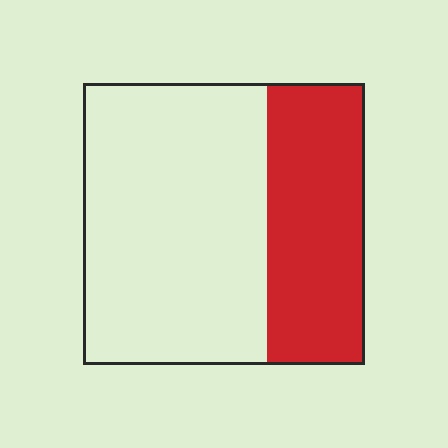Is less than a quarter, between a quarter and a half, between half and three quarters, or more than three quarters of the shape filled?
Between a quarter and a half.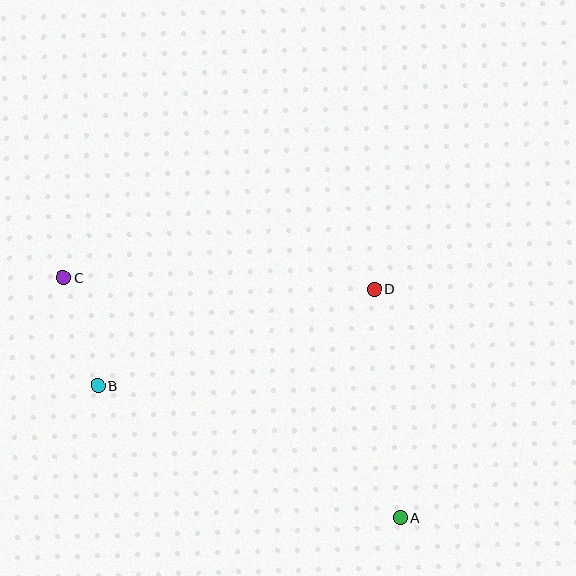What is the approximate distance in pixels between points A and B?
The distance between A and B is approximately 330 pixels.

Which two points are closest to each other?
Points B and C are closest to each other.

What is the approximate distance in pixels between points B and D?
The distance between B and D is approximately 293 pixels.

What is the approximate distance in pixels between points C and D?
The distance between C and D is approximately 311 pixels.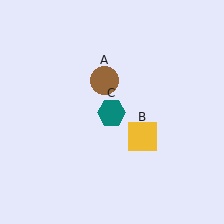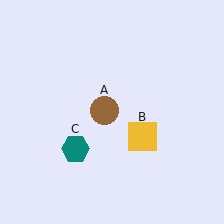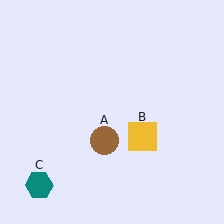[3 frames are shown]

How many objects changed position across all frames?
2 objects changed position: brown circle (object A), teal hexagon (object C).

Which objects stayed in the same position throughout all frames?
Yellow square (object B) remained stationary.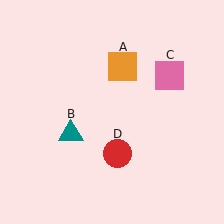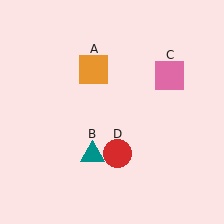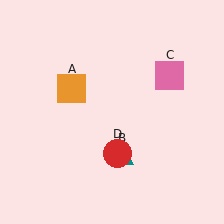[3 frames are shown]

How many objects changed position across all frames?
2 objects changed position: orange square (object A), teal triangle (object B).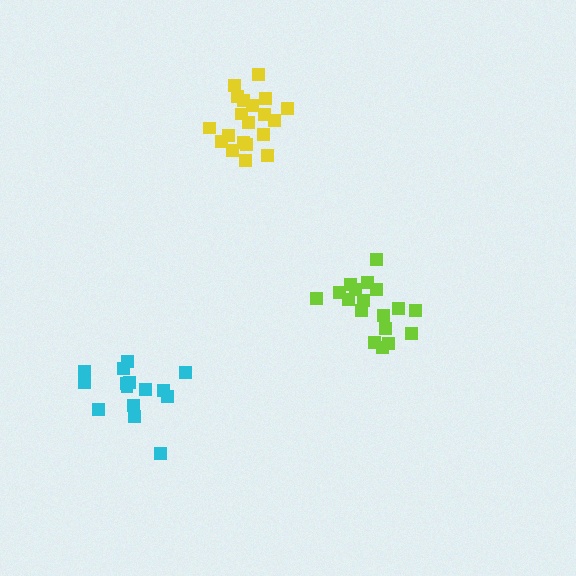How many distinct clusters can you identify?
There are 3 distinct clusters.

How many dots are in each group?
Group 1: 18 dots, Group 2: 20 dots, Group 3: 15 dots (53 total).